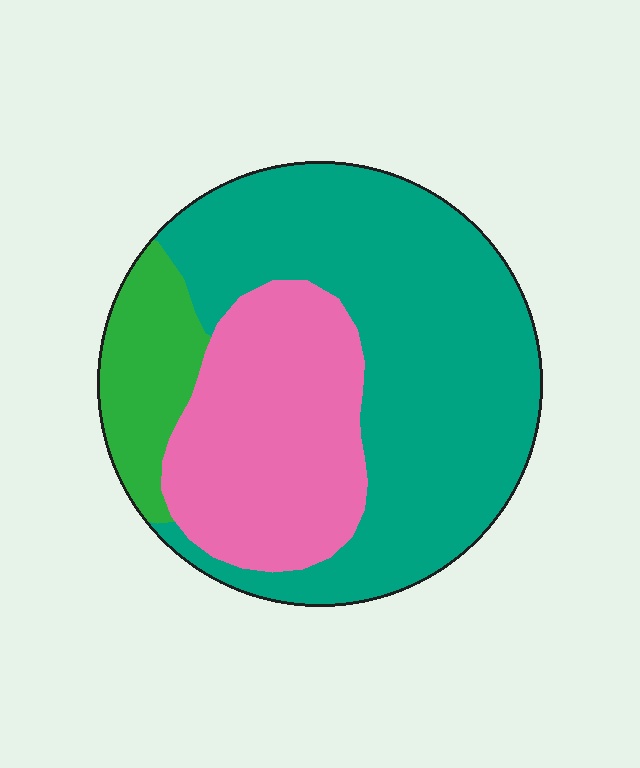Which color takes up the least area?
Green, at roughly 10%.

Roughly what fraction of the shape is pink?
Pink takes up about one third (1/3) of the shape.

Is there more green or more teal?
Teal.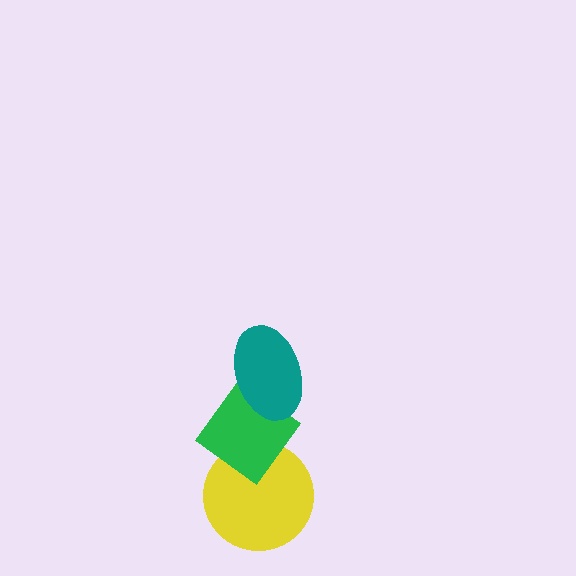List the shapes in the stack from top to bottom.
From top to bottom: the teal ellipse, the green diamond, the yellow circle.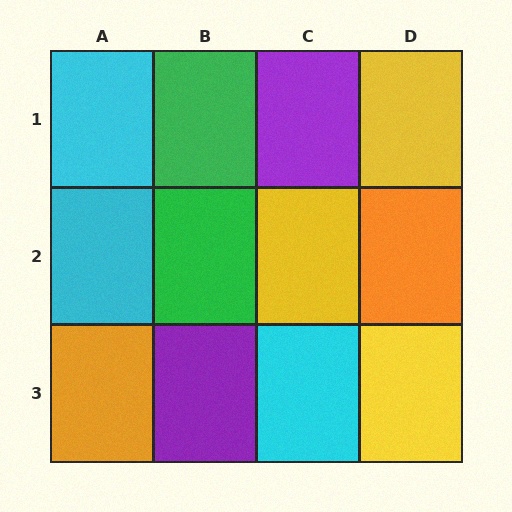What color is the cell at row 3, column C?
Cyan.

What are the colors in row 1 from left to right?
Cyan, green, purple, yellow.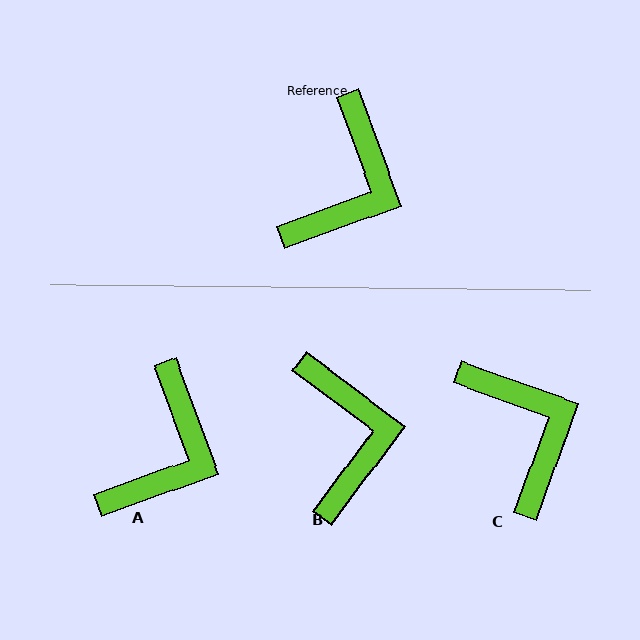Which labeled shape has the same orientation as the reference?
A.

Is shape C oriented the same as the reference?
No, it is off by about 50 degrees.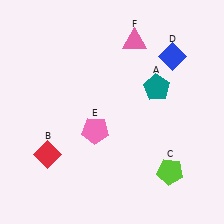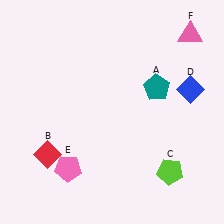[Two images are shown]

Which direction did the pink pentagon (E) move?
The pink pentagon (E) moved down.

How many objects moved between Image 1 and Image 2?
3 objects moved between the two images.